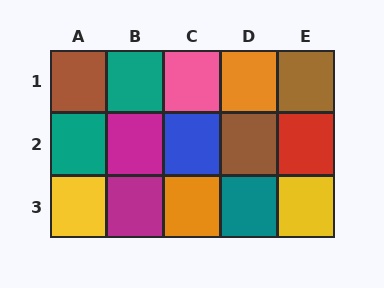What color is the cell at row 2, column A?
Teal.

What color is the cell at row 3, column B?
Magenta.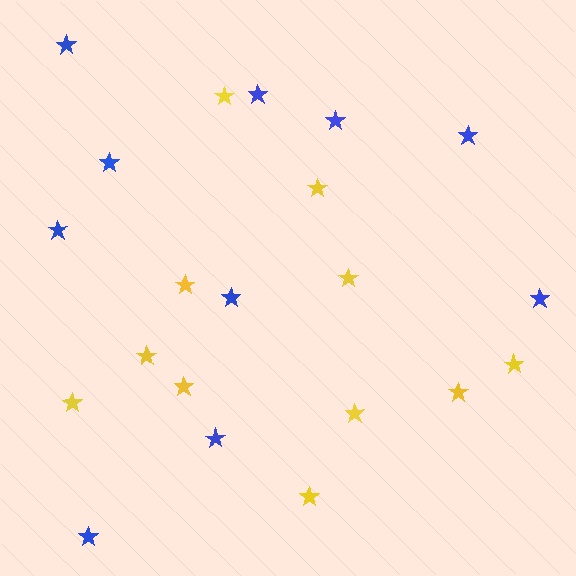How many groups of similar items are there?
There are 2 groups: one group of yellow stars (11) and one group of blue stars (10).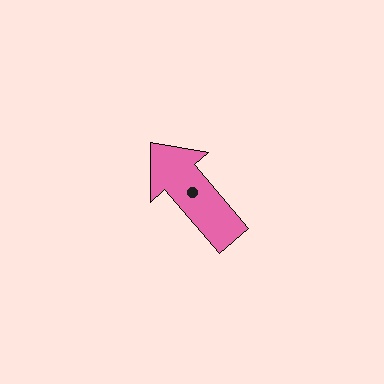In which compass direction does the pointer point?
Northwest.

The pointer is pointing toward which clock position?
Roughly 11 o'clock.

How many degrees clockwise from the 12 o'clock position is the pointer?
Approximately 320 degrees.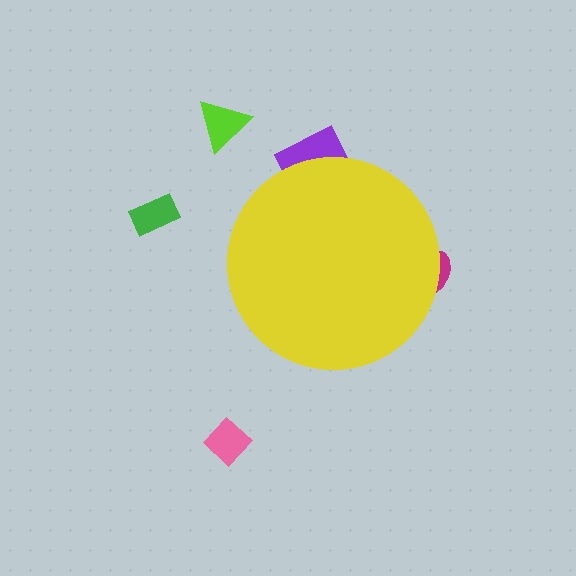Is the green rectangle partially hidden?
No, the green rectangle is fully visible.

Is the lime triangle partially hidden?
No, the lime triangle is fully visible.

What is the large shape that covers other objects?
A yellow circle.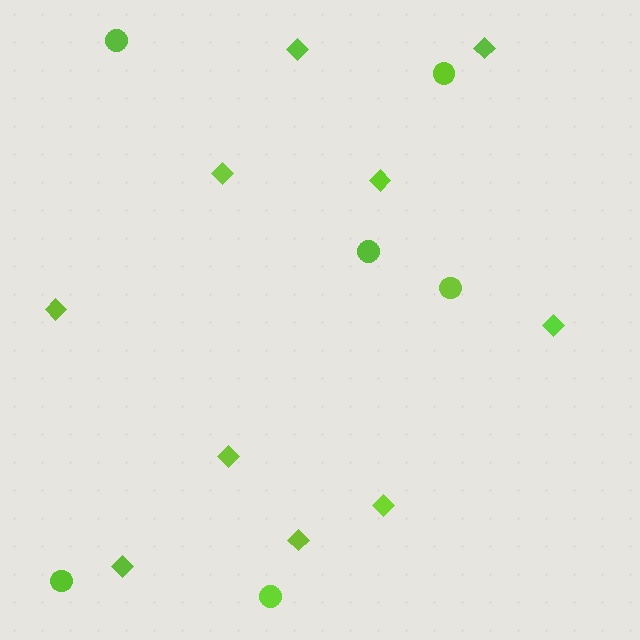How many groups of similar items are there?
There are 2 groups: one group of diamonds (10) and one group of circles (6).